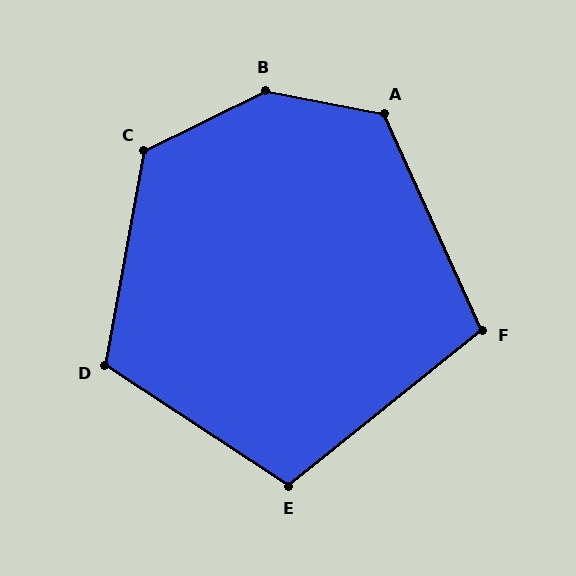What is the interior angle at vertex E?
Approximately 108 degrees (obtuse).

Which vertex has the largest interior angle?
B, at approximately 142 degrees.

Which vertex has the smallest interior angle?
F, at approximately 105 degrees.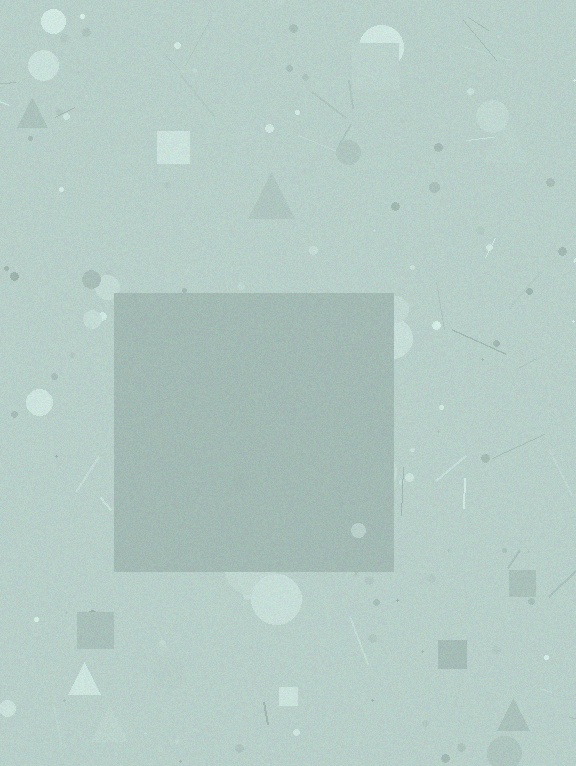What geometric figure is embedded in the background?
A square is embedded in the background.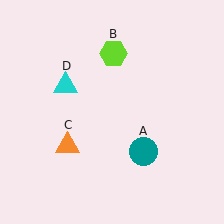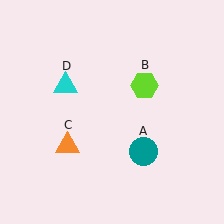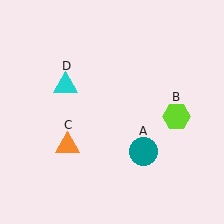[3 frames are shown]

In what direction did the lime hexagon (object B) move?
The lime hexagon (object B) moved down and to the right.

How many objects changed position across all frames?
1 object changed position: lime hexagon (object B).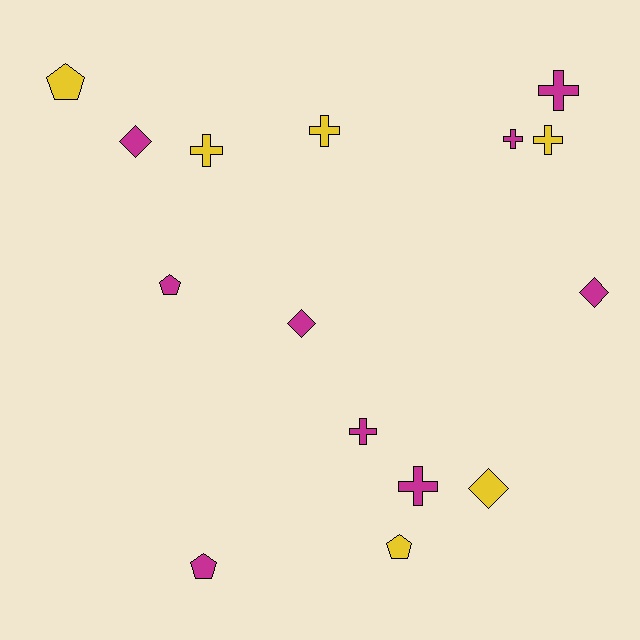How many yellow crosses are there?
There are 3 yellow crosses.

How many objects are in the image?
There are 15 objects.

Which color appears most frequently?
Magenta, with 9 objects.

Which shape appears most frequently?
Cross, with 7 objects.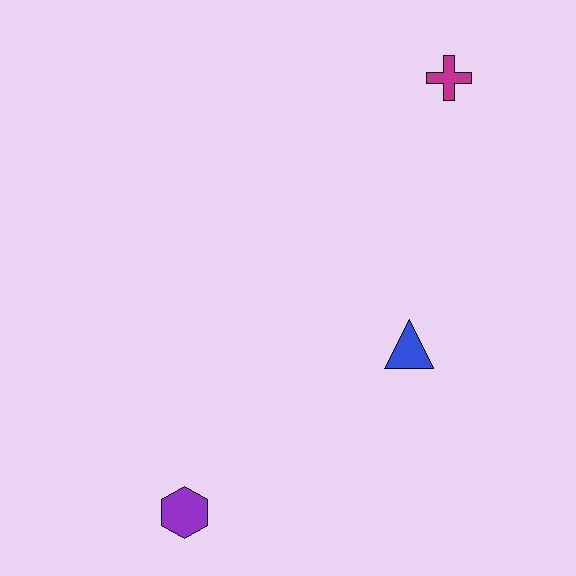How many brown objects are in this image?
There are no brown objects.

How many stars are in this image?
There are no stars.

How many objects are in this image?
There are 3 objects.